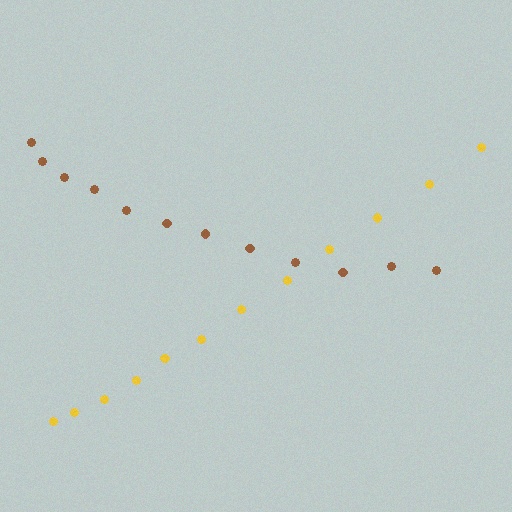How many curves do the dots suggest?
There are 2 distinct paths.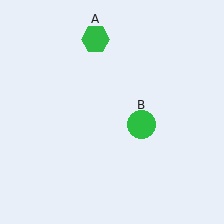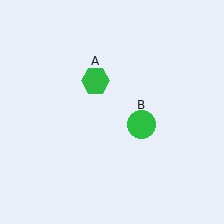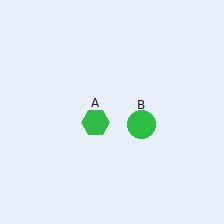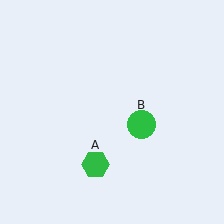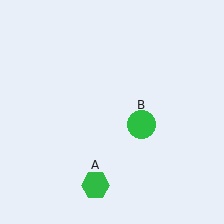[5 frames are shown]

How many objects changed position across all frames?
1 object changed position: green hexagon (object A).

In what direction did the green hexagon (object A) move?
The green hexagon (object A) moved down.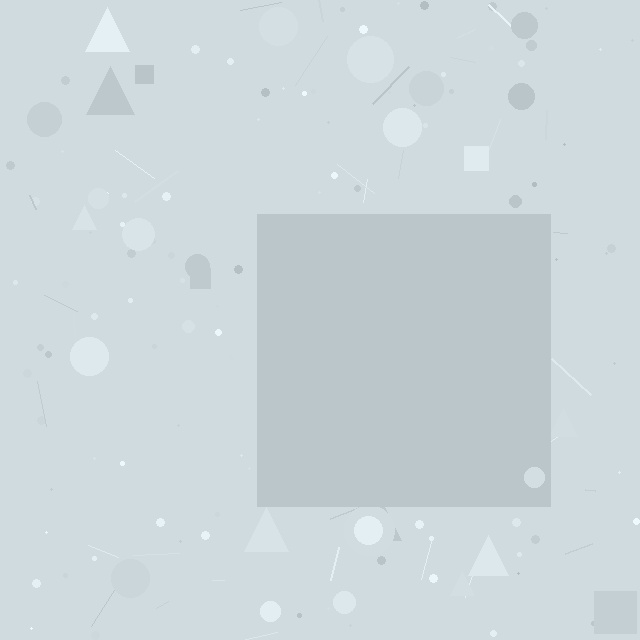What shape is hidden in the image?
A square is hidden in the image.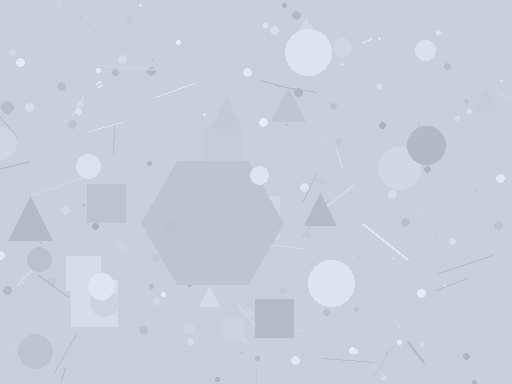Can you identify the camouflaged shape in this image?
The camouflaged shape is a hexagon.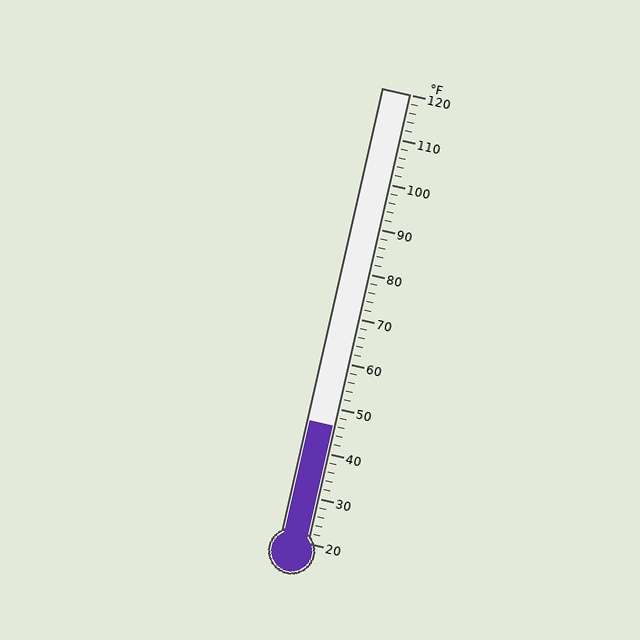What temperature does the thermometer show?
The thermometer shows approximately 46°F.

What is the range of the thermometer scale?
The thermometer scale ranges from 20°F to 120°F.